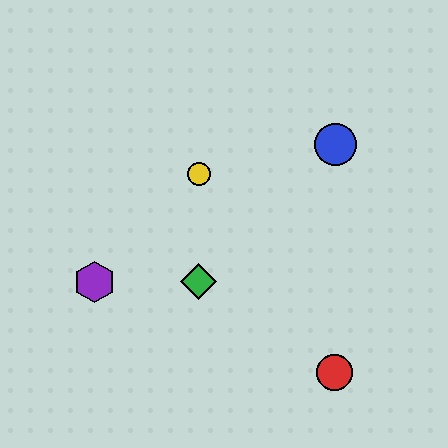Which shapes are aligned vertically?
The green diamond, the yellow circle are aligned vertically.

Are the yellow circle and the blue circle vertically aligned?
No, the yellow circle is at x≈199 and the blue circle is at x≈336.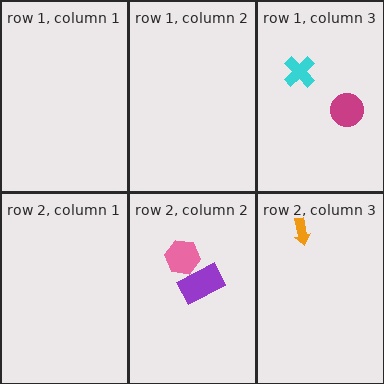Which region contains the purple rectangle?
The row 2, column 2 region.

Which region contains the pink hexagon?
The row 2, column 2 region.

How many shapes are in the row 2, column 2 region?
2.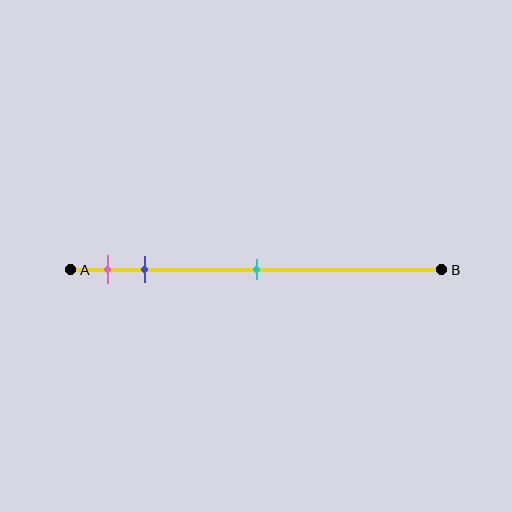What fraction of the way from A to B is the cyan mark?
The cyan mark is approximately 50% (0.5) of the way from A to B.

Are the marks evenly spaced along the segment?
No, the marks are not evenly spaced.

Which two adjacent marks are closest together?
The pink and blue marks are the closest adjacent pair.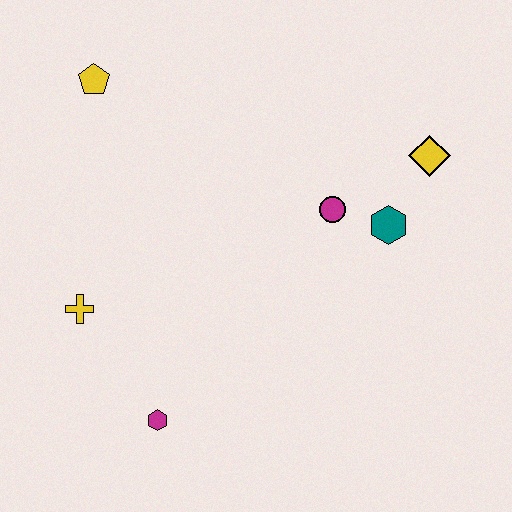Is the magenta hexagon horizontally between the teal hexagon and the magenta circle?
No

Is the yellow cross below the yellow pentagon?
Yes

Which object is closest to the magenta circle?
The teal hexagon is closest to the magenta circle.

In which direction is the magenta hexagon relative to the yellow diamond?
The magenta hexagon is to the left of the yellow diamond.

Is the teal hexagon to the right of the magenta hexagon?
Yes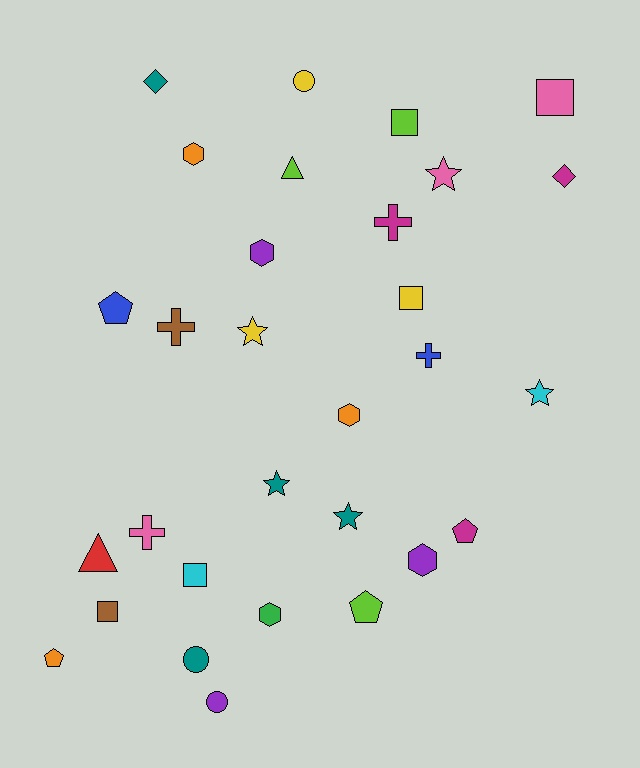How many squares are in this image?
There are 5 squares.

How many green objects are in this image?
There is 1 green object.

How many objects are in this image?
There are 30 objects.